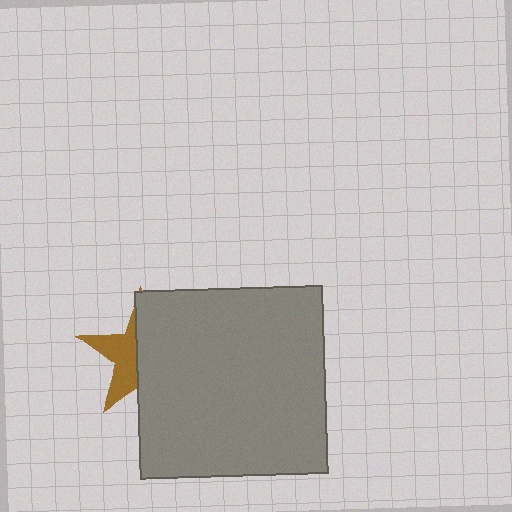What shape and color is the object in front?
The object in front is a gray square.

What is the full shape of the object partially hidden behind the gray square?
The partially hidden object is a brown star.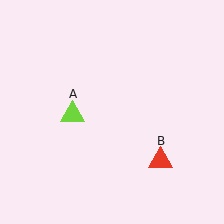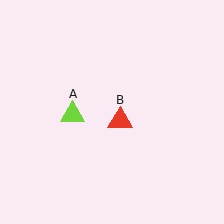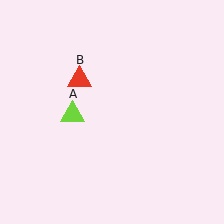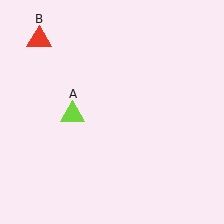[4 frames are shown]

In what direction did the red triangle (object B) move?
The red triangle (object B) moved up and to the left.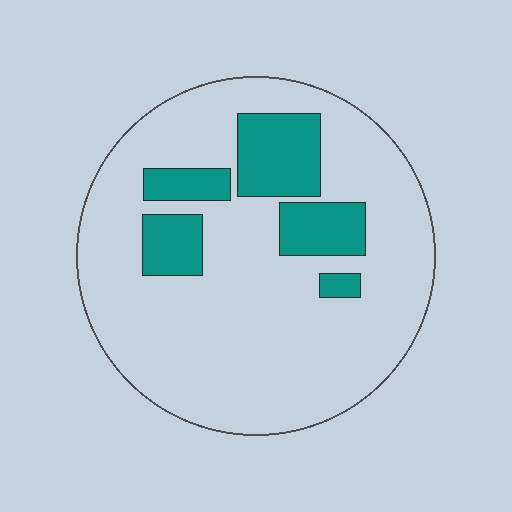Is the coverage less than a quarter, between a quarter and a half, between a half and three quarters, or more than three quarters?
Less than a quarter.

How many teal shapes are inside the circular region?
5.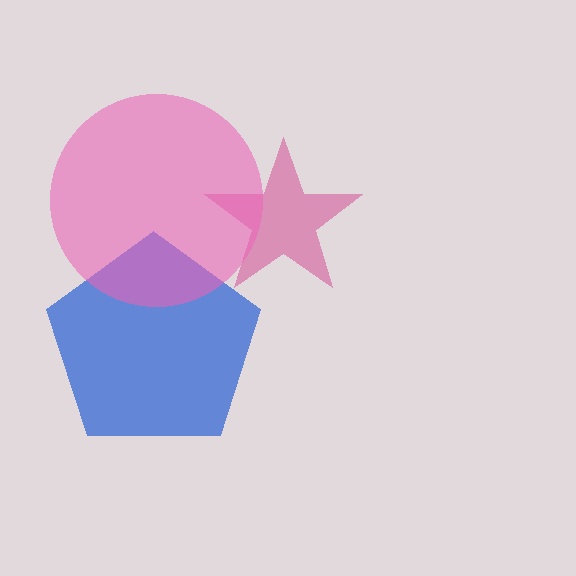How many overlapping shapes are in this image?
There are 3 overlapping shapes in the image.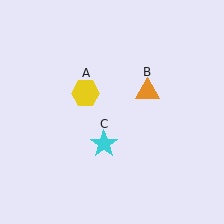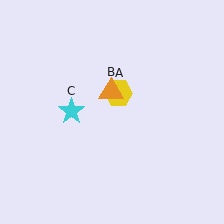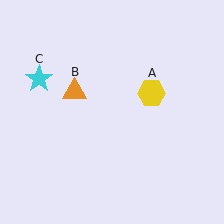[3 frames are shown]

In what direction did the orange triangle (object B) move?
The orange triangle (object B) moved left.